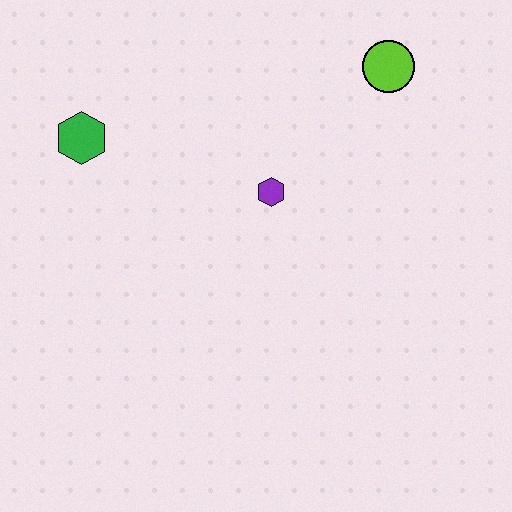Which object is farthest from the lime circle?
The green hexagon is farthest from the lime circle.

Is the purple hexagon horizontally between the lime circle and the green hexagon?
Yes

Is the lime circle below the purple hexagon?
No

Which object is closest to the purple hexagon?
The lime circle is closest to the purple hexagon.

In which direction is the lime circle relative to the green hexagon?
The lime circle is to the right of the green hexagon.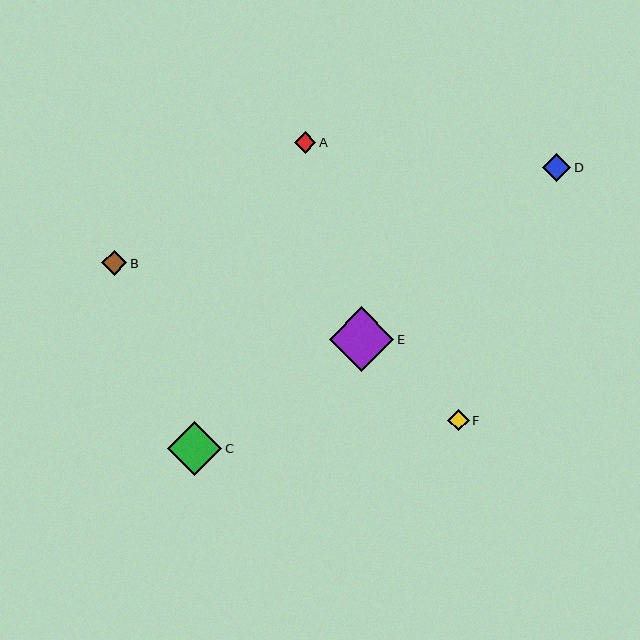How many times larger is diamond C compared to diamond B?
Diamond C is approximately 2.2 times the size of diamond B.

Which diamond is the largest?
Diamond E is the largest with a size of approximately 64 pixels.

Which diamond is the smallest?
Diamond F is the smallest with a size of approximately 22 pixels.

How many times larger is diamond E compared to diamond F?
Diamond E is approximately 3.0 times the size of diamond F.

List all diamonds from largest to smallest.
From largest to smallest: E, C, D, B, A, F.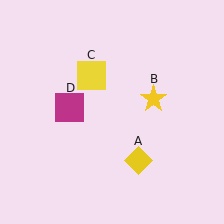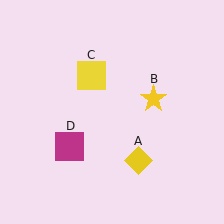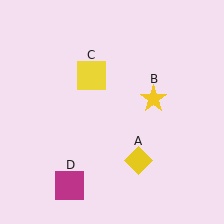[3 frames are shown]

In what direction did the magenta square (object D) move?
The magenta square (object D) moved down.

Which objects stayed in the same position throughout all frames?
Yellow diamond (object A) and yellow star (object B) and yellow square (object C) remained stationary.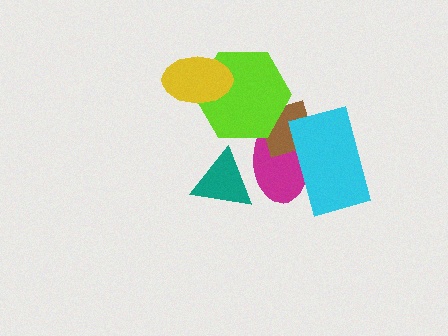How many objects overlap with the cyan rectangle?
2 objects overlap with the cyan rectangle.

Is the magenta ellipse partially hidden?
Yes, it is partially covered by another shape.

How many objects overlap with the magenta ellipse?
4 objects overlap with the magenta ellipse.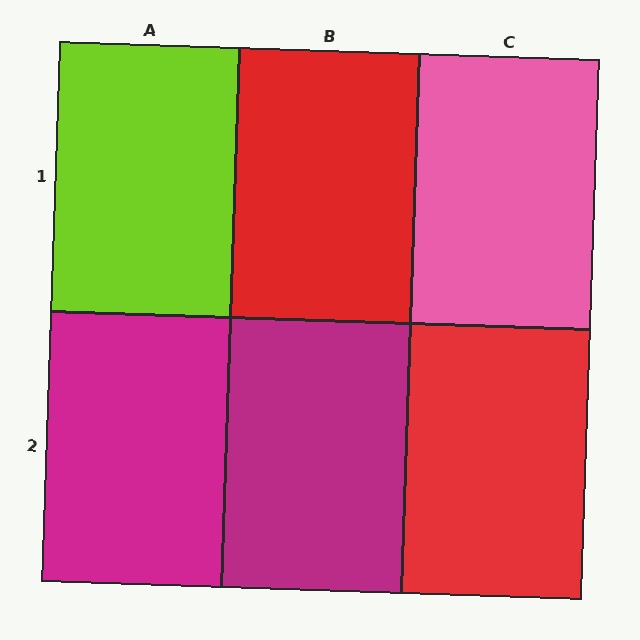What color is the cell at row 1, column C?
Pink.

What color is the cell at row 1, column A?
Lime.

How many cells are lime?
1 cell is lime.